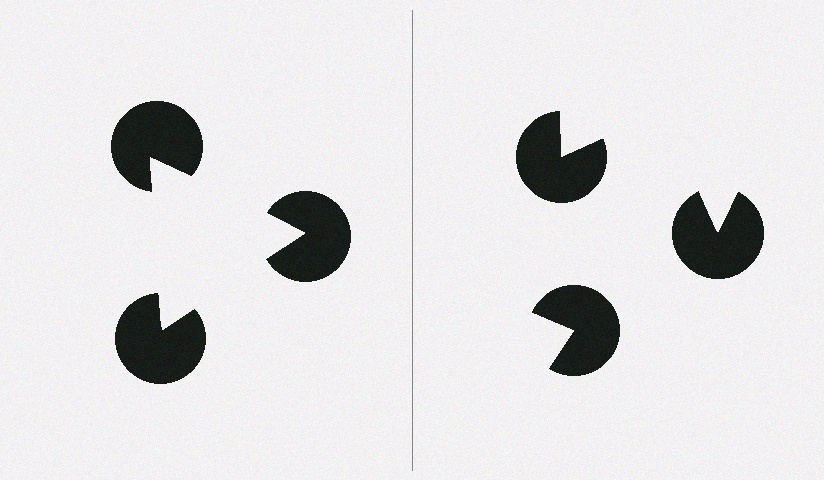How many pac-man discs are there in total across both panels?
6 — 3 on each side.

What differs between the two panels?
The pac-man discs are positioned identically on both sides; only the wedge orientations differ. On the left they align to a triangle; on the right they are misaligned.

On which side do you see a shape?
An illusory triangle appears on the left side. On the right side the wedge cuts are rotated, so no coherent shape forms.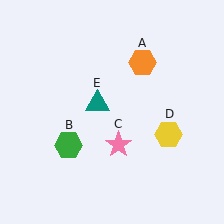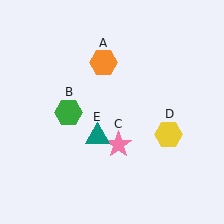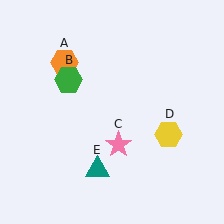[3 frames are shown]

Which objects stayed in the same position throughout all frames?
Pink star (object C) and yellow hexagon (object D) remained stationary.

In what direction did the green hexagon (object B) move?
The green hexagon (object B) moved up.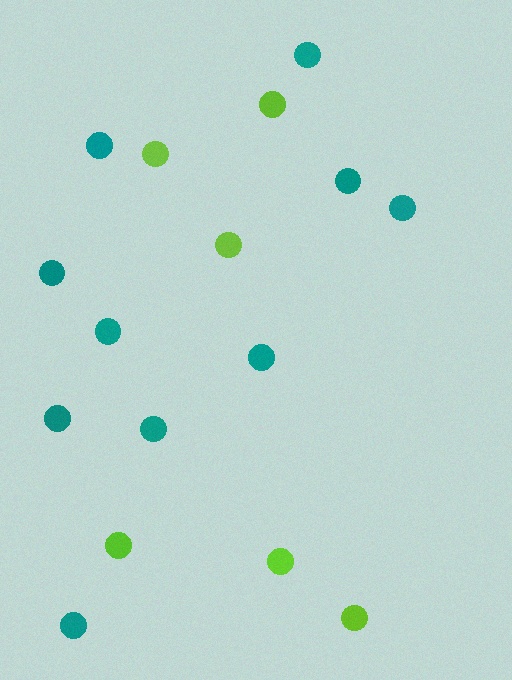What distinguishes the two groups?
There are 2 groups: one group of teal circles (10) and one group of lime circles (6).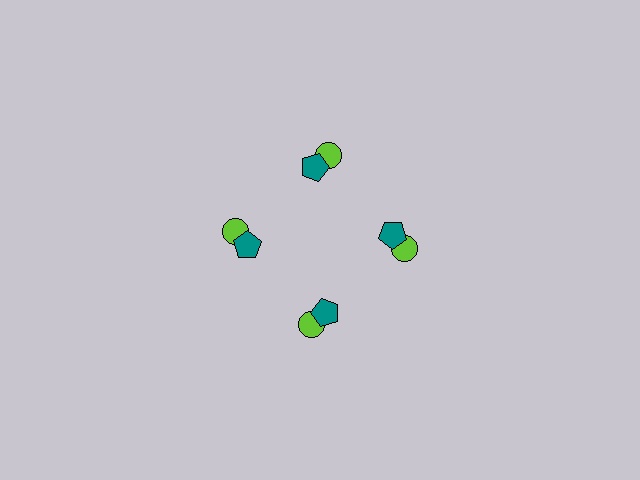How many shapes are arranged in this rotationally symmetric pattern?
There are 8 shapes, arranged in 4 groups of 2.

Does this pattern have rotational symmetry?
Yes, this pattern has 4-fold rotational symmetry. It looks the same after rotating 90 degrees around the center.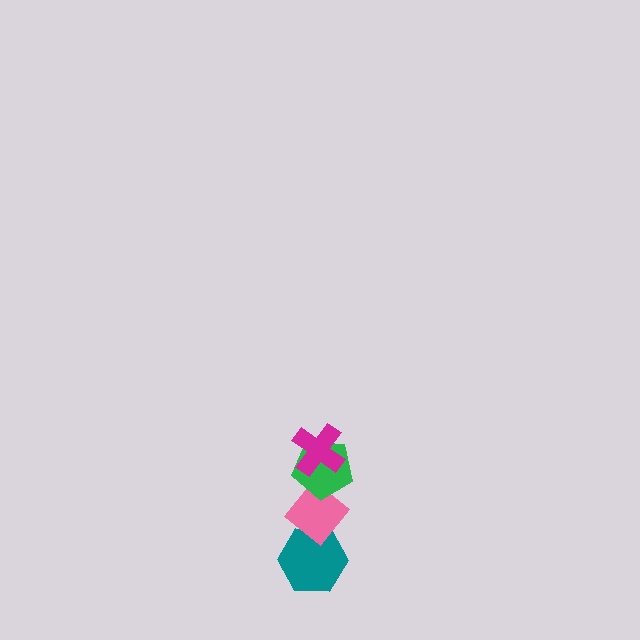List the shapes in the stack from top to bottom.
From top to bottom: the magenta cross, the green pentagon, the pink diamond, the teal hexagon.